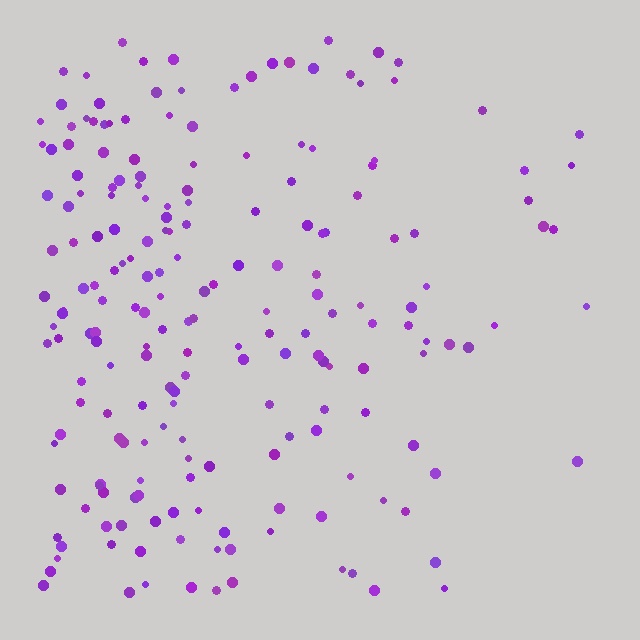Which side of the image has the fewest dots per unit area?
The right.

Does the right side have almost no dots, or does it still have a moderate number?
Still a moderate number, just noticeably fewer than the left.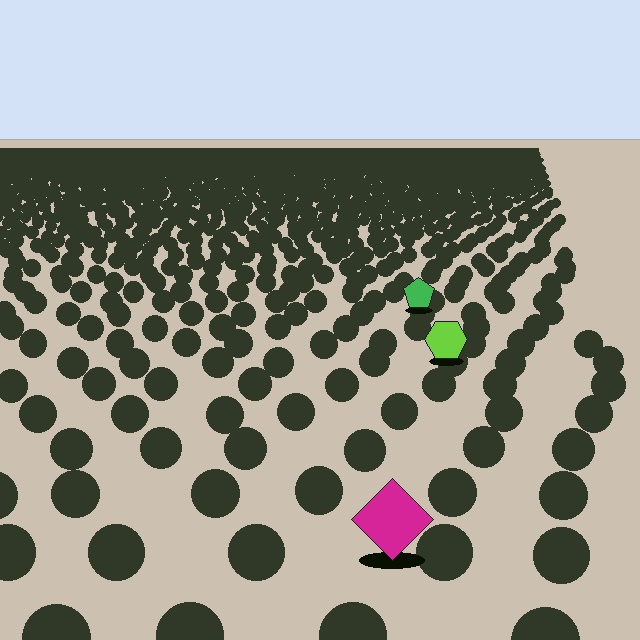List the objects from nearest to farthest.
From nearest to farthest: the magenta diamond, the lime hexagon, the green pentagon.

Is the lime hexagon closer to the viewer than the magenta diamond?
No. The magenta diamond is closer — you can tell from the texture gradient: the ground texture is coarser near it.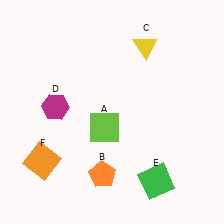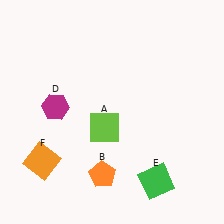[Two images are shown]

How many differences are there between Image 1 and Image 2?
There is 1 difference between the two images.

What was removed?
The yellow triangle (C) was removed in Image 2.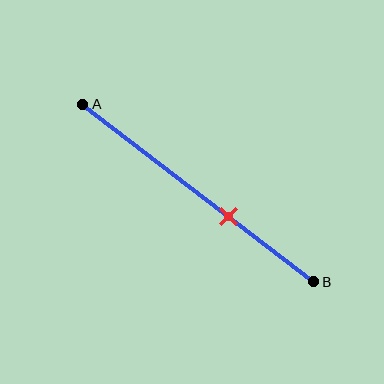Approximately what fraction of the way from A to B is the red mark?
The red mark is approximately 65% of the way from A to B.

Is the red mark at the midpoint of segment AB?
No, the mark is at about 65% from A, not at the 50% midpoint.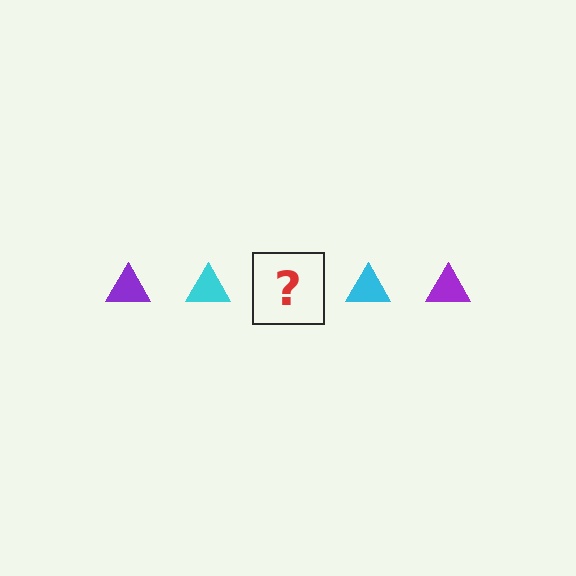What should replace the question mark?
The question mark should be replaced with a purple triangle.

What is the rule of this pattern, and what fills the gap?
The rule is that the pattern cycles through purple, cyan triangles. The gap should be filled with a purple triangle.